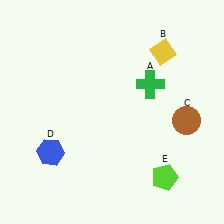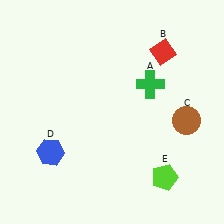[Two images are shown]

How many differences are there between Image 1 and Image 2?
There is 1 difference between the two images.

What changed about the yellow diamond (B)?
In Image 1, B is yellow. In Image 2, it changed to red.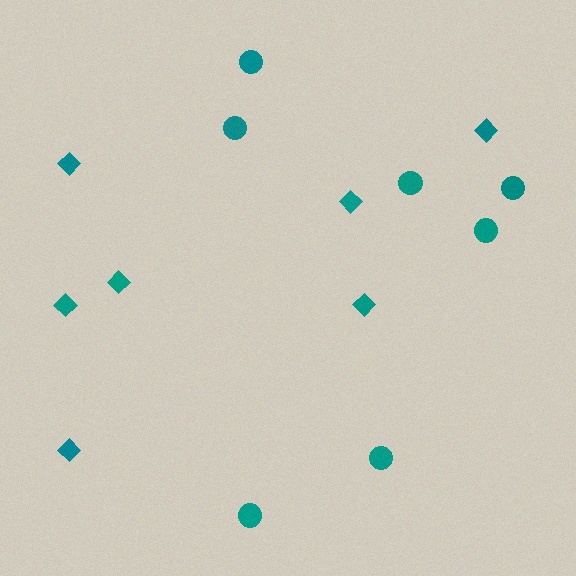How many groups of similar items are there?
There are 2 groups: one group of circles (7) and one group of diamonds (7).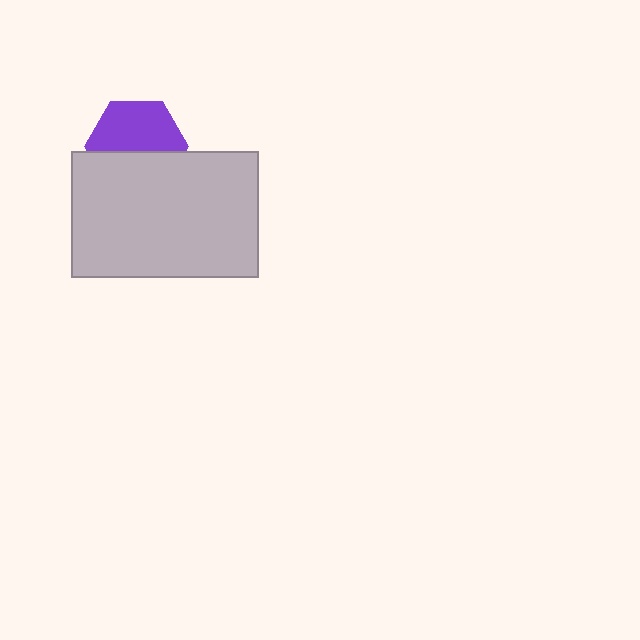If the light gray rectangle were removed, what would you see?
You would see the complete purple hexagon.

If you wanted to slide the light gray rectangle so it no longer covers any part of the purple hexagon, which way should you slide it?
Slide it down — that is the most direct way to separate the two shapes.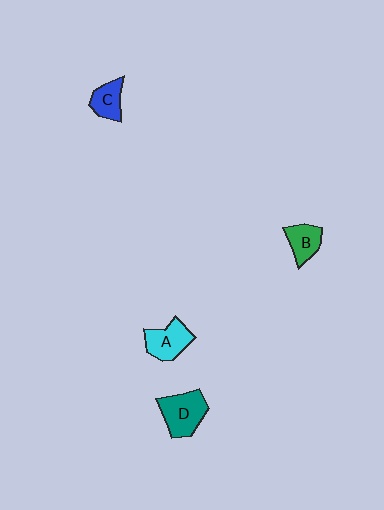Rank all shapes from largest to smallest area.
From largest to smallest: D (teal), A (cyan), B (green), C (blue).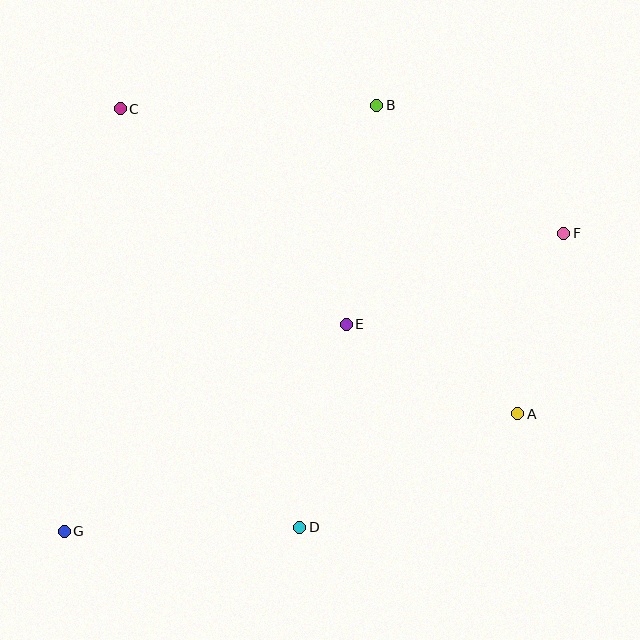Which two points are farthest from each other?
Points F and G are farthest from each other.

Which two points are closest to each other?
Points A and F are closest to each other.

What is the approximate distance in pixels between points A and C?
The distance between A and C is approximately 501 pixels.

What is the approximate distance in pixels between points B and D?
The distance between B and D is approximately 429 pixels.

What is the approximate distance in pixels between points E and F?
The distance between E and F is approximately 236 pixels.